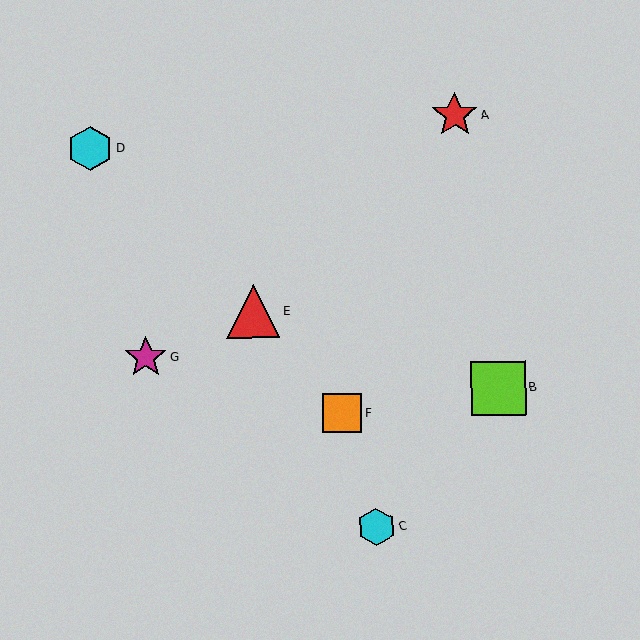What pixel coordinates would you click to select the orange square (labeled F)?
Click at (342, 413) to select the orange square F.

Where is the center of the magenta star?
The center of the magenta star is at (146, 358).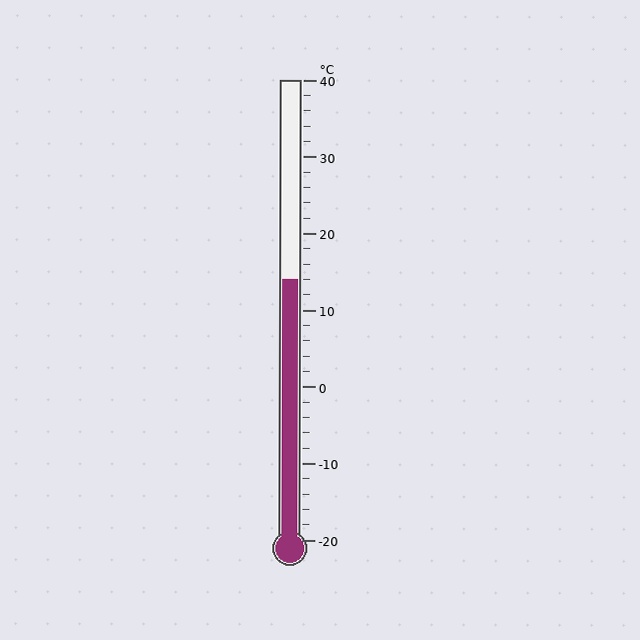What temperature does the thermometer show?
The thermometer shows approximately 14°C.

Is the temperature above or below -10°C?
The temperature is above -10°C.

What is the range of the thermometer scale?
The thermometer scale ranges from -20°C to 40°C.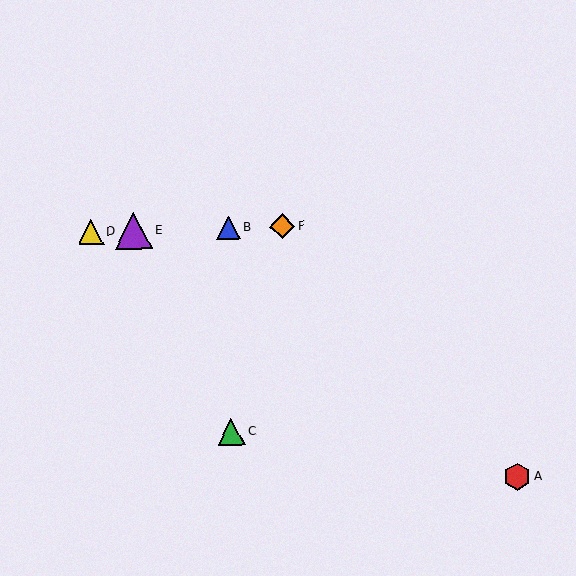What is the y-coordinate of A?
Object A is at y≈477.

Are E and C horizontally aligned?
No, E is at y≈231 and C is at y≈432.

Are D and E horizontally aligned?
Yes, both are at y≈232.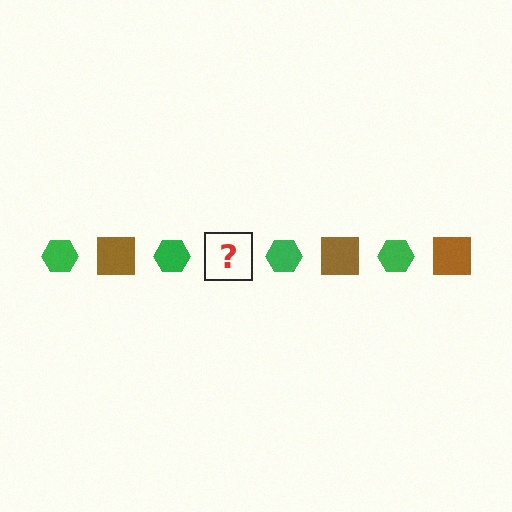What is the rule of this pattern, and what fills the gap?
The rule is that the pattern alternates between green hexagon and brown square. The gap should be filled with a brown square.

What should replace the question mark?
The question mark should be replaced with a brown square.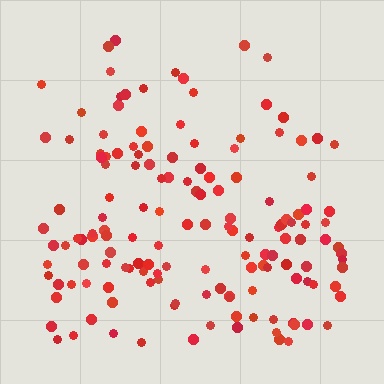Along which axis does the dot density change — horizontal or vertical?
Vertical.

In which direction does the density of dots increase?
From top to bottom, with the bottom side densest.